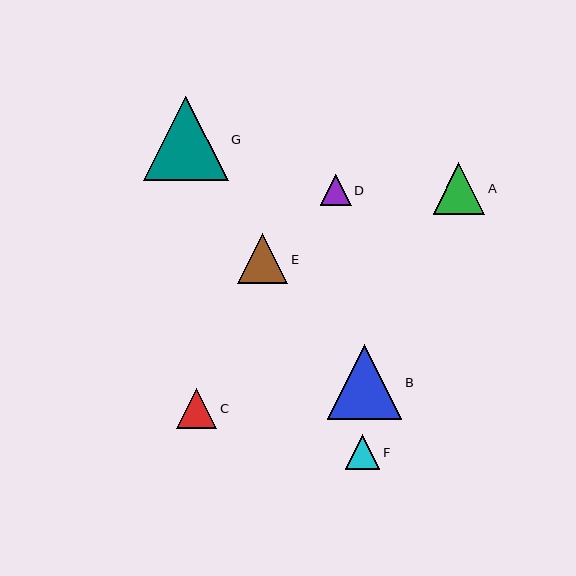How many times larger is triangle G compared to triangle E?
Triangle G is approximately 1.7 times the size of triangle E.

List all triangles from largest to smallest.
From largest to smallest: G, B, A, E, C, F, D.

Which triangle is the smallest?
Triangle D is the smallest with a size of approximately 31 pixels.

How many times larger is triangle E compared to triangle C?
Triangle E is approximately 1.2 times the size of triangle C.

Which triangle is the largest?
Triangle G is the largest with a size of approximately 85 pixels.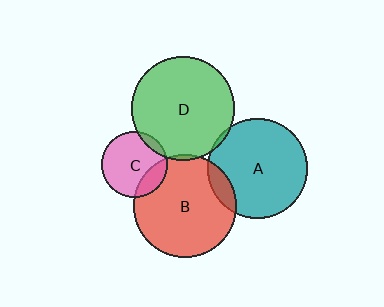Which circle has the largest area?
Circle D (green).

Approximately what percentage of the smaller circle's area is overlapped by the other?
Approximately 10%.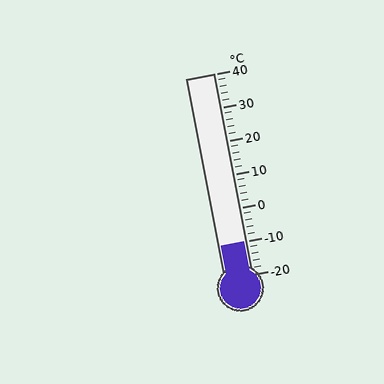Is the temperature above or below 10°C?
The temperature is below 10°C.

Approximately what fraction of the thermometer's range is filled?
The thermometer is filled to approximately 15% of its range.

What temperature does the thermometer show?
The thermometer shows approximately -10°C.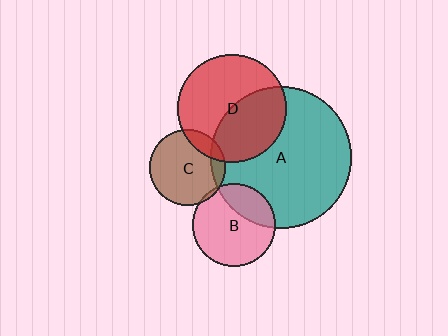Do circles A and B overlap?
Yes.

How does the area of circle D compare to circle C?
Approximately 2.0 times.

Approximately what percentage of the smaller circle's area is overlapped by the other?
Approximately 25%.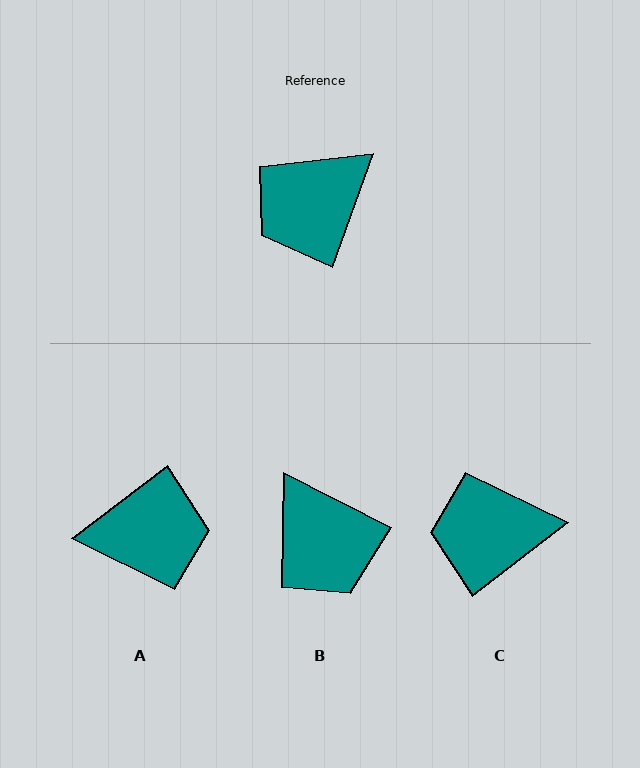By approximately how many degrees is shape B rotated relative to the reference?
Approximately 83 degrees counter-clockwise.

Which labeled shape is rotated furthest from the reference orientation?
A, about 147 degrees away.